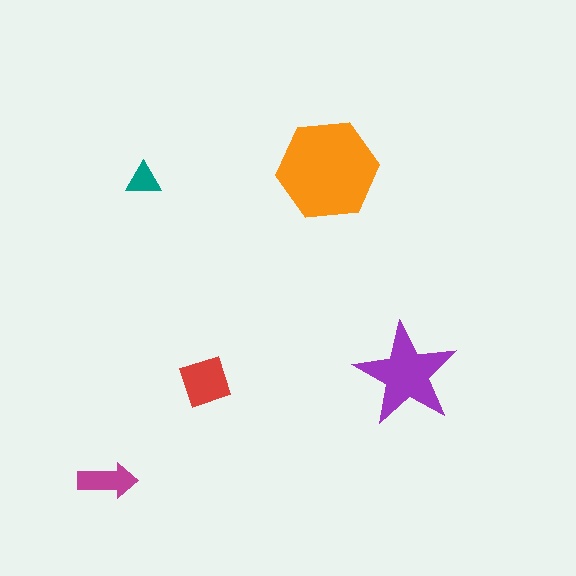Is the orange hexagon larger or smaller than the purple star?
Larger.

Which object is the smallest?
The teal triangle.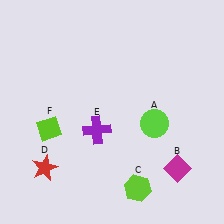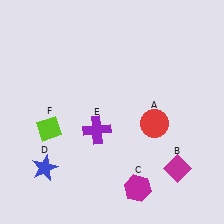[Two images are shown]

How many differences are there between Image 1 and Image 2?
There are 3 differences between the two images.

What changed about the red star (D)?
In Image 1, D is red. In Image 2, it changed to blue.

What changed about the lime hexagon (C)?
In Image 1, C is lime. In Image 2, it changed to magenta.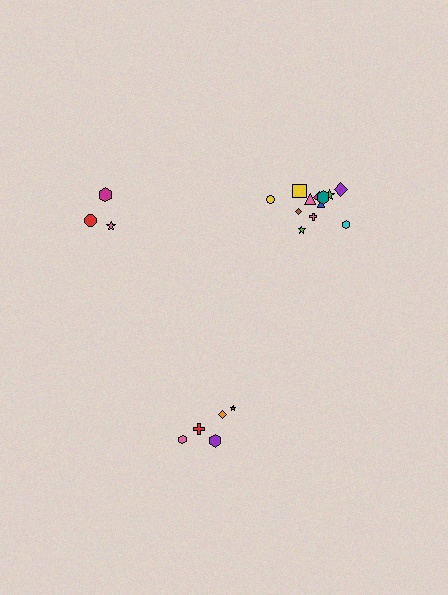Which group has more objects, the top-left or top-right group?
The top-right group.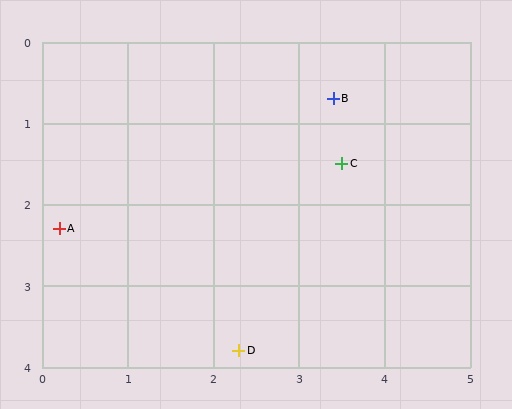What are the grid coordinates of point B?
Point B is at approximately (3.4, 0.7).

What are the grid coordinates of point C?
Point C is at approximately (3.5, 1.5).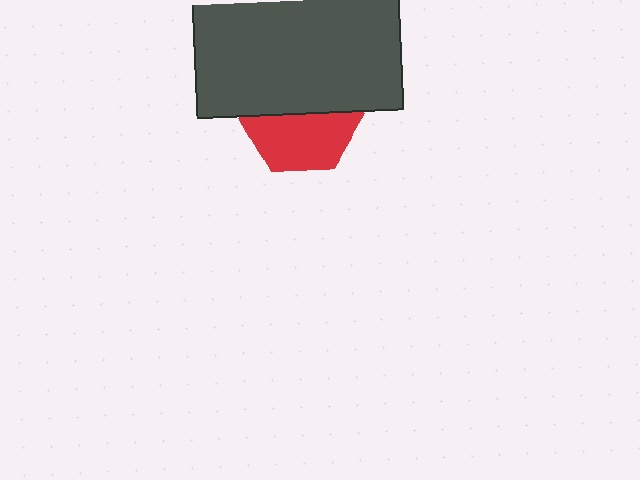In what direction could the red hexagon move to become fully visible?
The red hexagon could move down. That would shift it out from behind the dark gray rectangle entirely.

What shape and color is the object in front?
The object in front is a dark gray rectangle.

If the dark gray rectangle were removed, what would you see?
You would see the complete red hexagon.